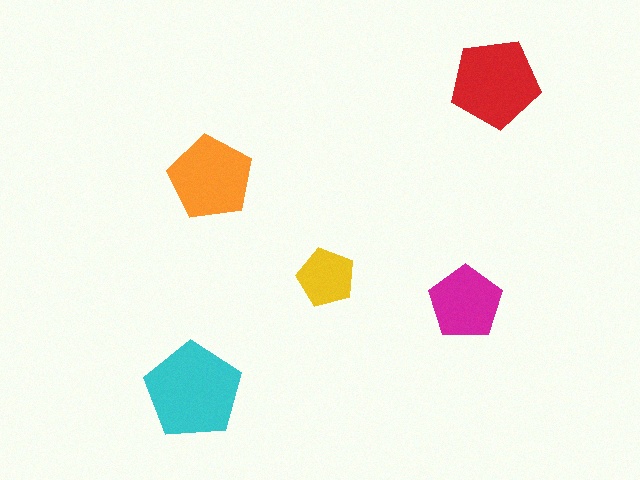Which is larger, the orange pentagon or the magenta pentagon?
The orange one.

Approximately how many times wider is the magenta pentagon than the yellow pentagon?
About 1.5 times wider.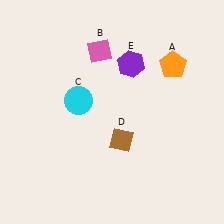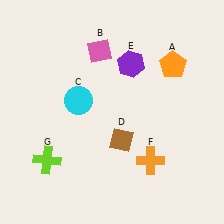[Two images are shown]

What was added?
An orange cross (F), a lime cross (G) were added in Image 2.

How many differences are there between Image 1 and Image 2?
There are 2 differences between the two images.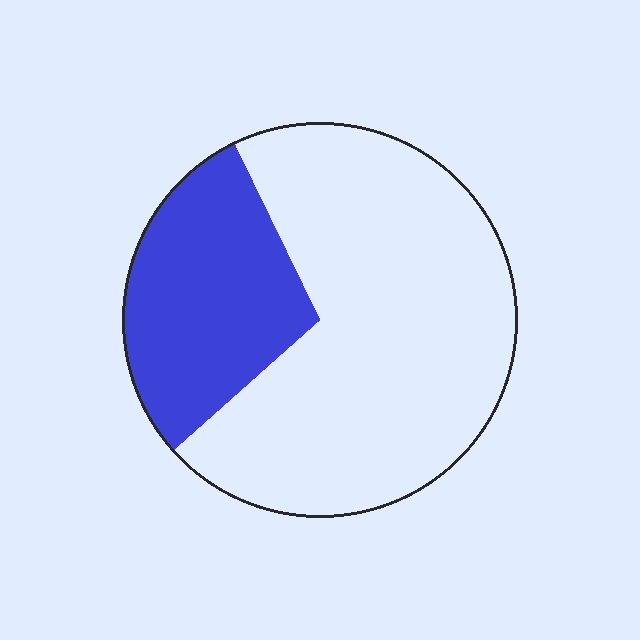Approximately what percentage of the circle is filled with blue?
Approximately 30%.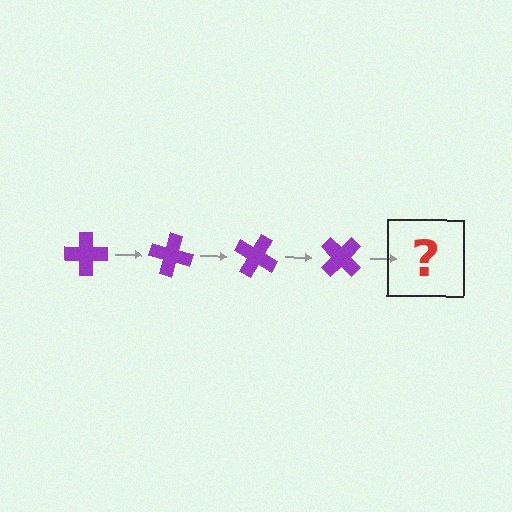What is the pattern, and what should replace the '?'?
The pattern is that the cross rotates 15 degrees each step. The '?' should be a purple cross rotated 60 degrees.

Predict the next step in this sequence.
The next step is a purple cross rotated 60 degrees.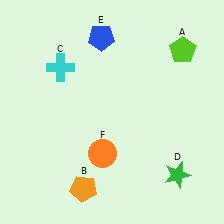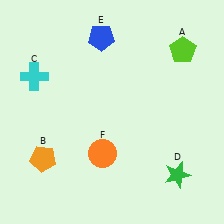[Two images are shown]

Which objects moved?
The objects that moved are: the orange pentagon (B), the cyan cross (C).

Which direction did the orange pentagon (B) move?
The orange pentagon (B) moved left.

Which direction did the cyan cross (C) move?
The cyan cross (C) moved left.